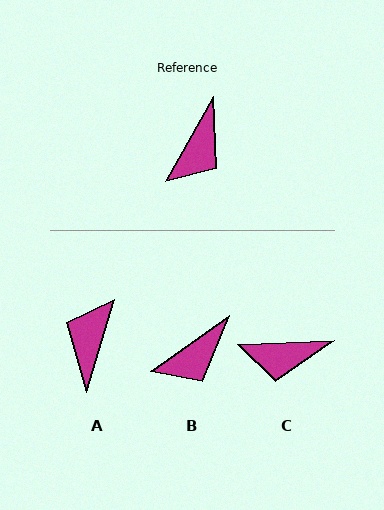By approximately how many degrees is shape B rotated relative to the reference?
Approximately 25 degrees clockwise.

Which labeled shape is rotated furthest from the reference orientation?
A, about 168 degrees away.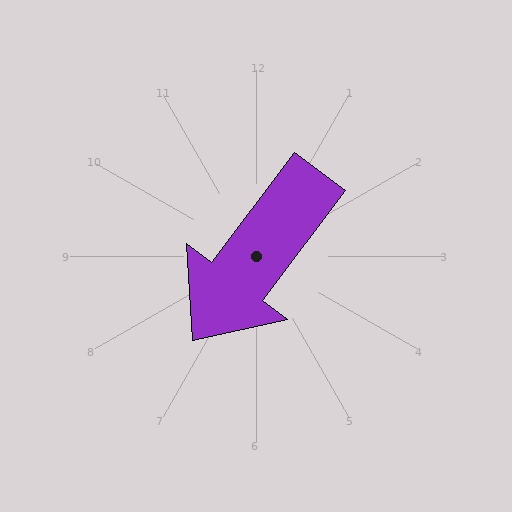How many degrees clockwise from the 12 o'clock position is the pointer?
Approximately 217 degrees.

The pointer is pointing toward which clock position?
Roughly 7 o'clock.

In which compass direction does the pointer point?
Southwest.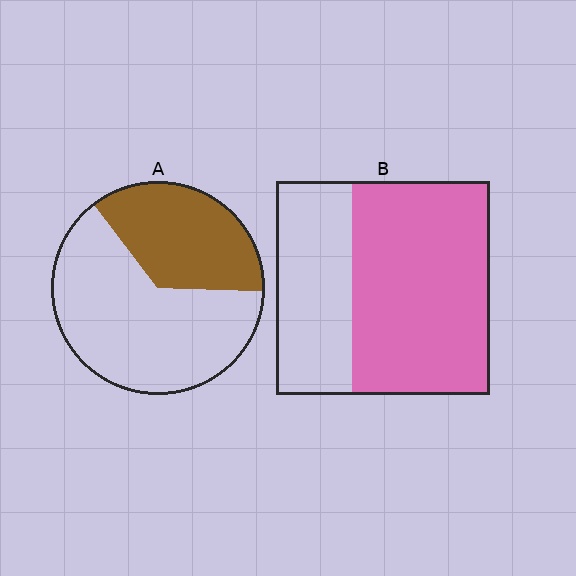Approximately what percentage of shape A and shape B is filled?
A is approximately 35% and B is approximately 65%.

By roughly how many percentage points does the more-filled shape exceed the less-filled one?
By roughly 30 percentage points (B over A).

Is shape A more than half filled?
No.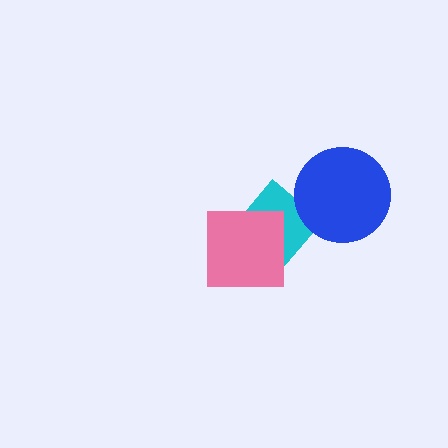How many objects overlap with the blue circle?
1 object overlaps with the blue circle.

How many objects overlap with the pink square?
1 object overlaps with the pink square.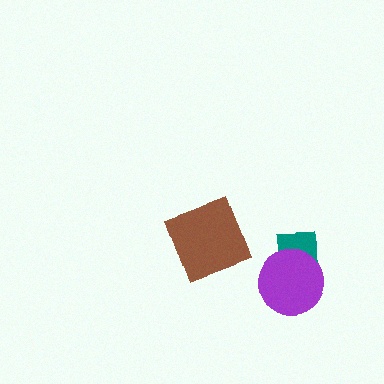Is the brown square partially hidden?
No, no other shape covers it.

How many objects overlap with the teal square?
1 object overlaps with the teal square.